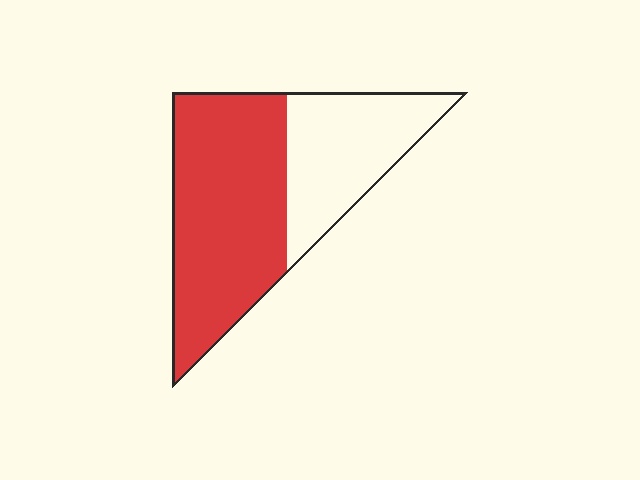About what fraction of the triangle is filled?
About five eighths (5/8).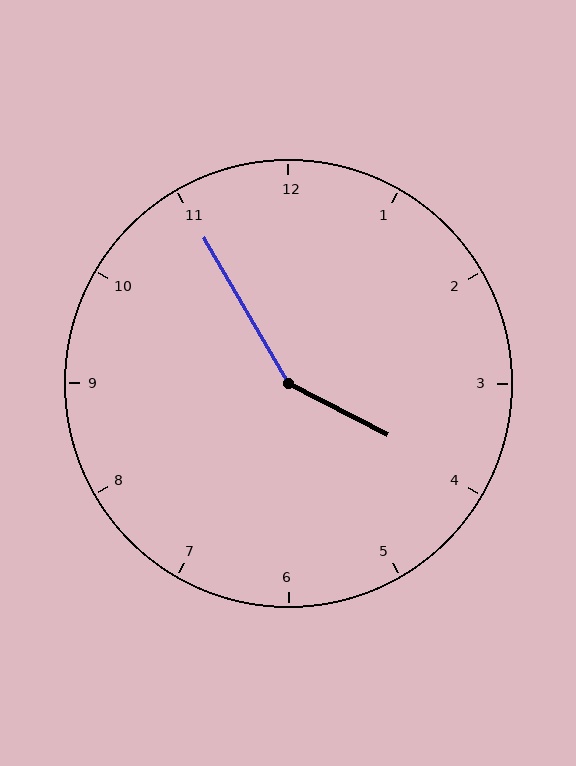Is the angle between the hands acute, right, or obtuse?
It is obtuse.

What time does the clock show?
3:55.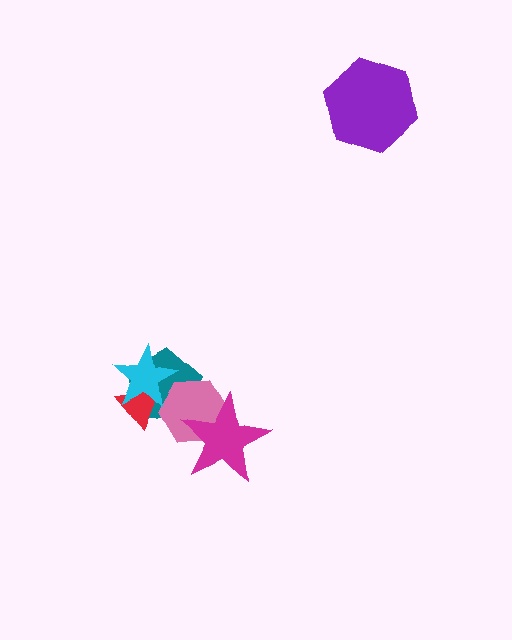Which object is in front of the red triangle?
The cyan star is in front of the red triangle.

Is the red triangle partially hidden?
Yes, it is partially covered by another shape.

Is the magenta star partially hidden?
No, no other shape covers it.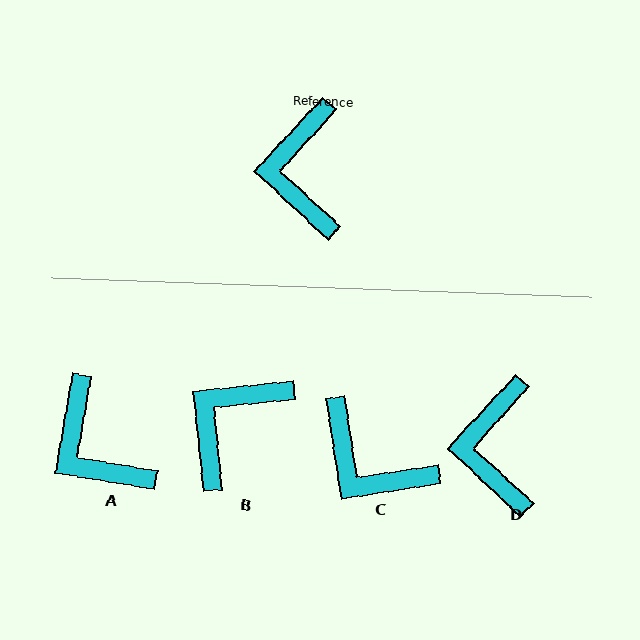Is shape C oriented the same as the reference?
No, it is off by about 52 degrees.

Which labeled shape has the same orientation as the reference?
D.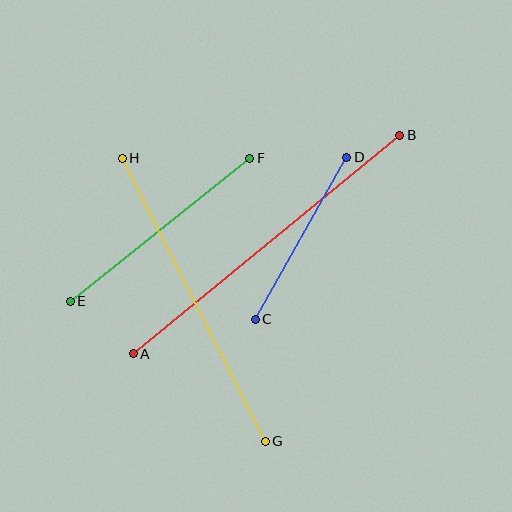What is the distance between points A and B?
The distance is approximately 345 pixels.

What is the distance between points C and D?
The distance is approximately 186 pixels.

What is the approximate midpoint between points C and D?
The midpoint is at approximately (301, 238) pixels.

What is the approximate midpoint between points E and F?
The midpoint is at approximately (160, 230) pixels.